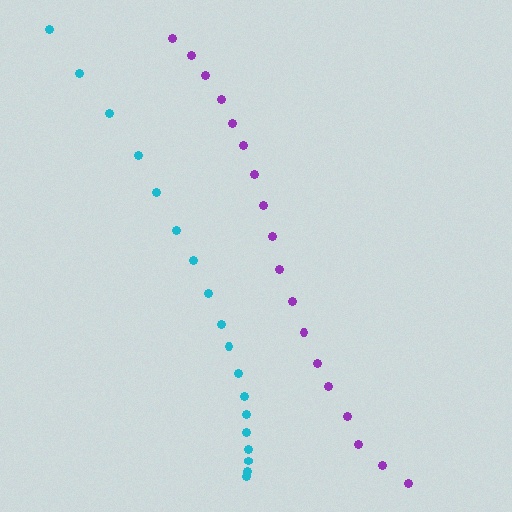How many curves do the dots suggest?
There are 2 distinct paths.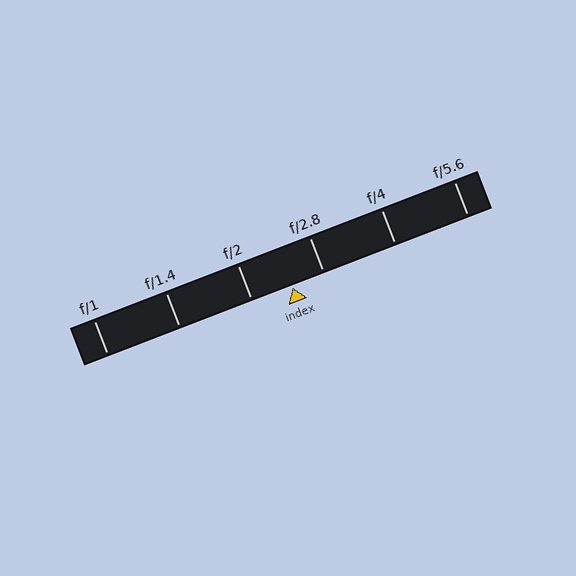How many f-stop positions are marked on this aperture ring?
There are 6 f-stop positions marked.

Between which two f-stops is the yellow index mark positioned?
The index mark is between f/2 and f/2.8.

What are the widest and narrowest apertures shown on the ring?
The widest aperture shown is f/1 and the narrowest is f/5.6.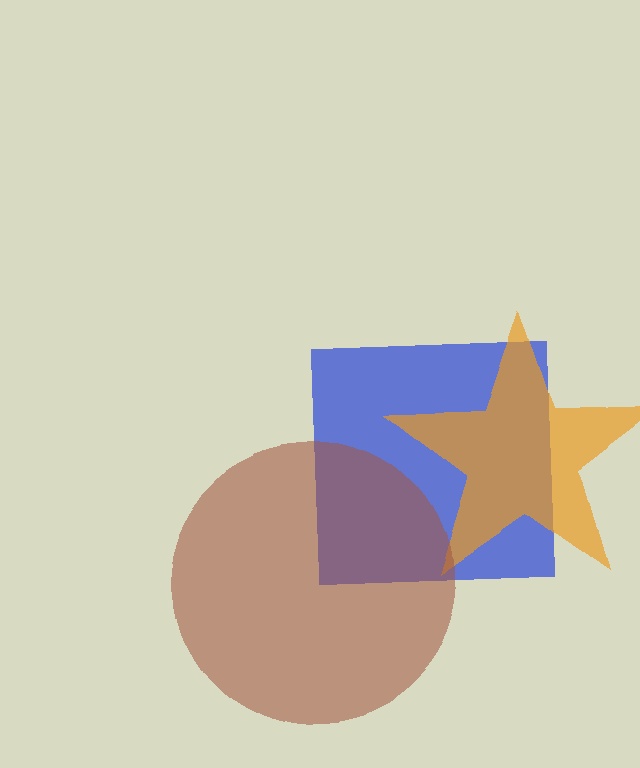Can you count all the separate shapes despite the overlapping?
Yes, there are 3 separate shapes.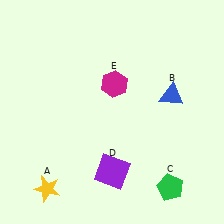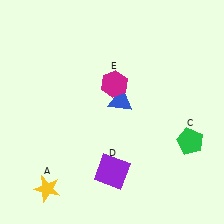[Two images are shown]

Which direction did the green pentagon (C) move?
The green pentagon (C) moved up.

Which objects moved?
The objects that moved are: the blue triangle (B), the green pentagon (C).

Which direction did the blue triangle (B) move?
The blue triangle (B) moved left.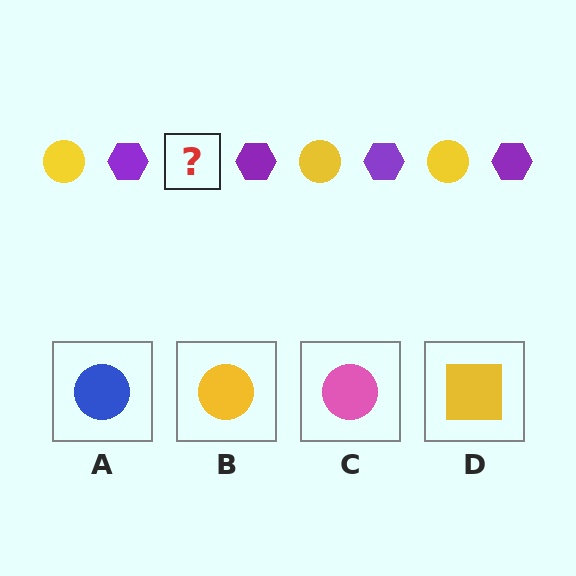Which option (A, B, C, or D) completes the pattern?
B.